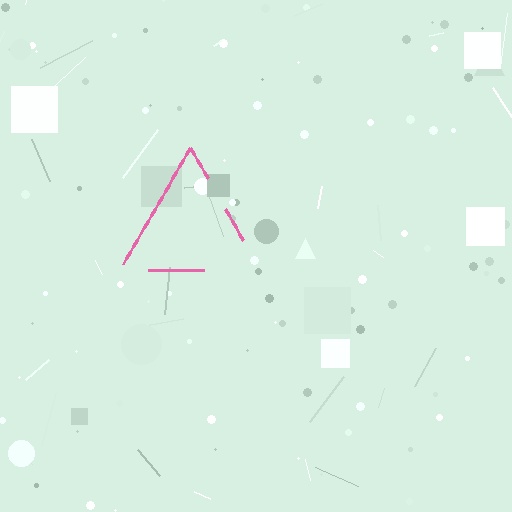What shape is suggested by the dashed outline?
The dashed outline suggests a triangle.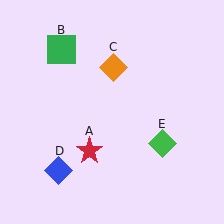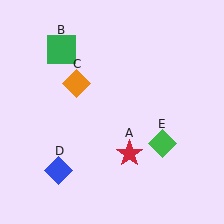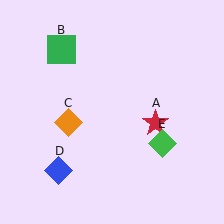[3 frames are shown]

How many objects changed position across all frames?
2 objects changed position: red star (object A), orange diamond (object C).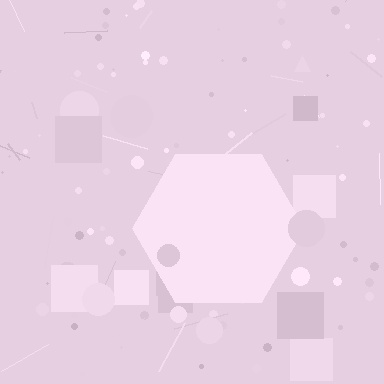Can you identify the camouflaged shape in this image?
The camouflaged shape is a hexagon.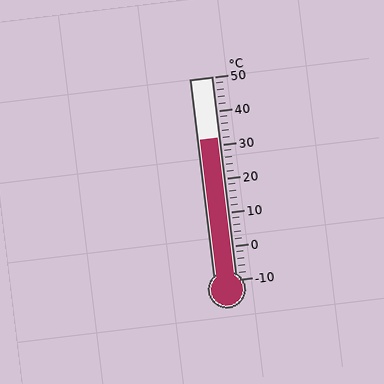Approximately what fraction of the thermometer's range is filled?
The thermometer is filled to approximately 70% of its range.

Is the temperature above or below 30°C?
The temperature is above 30°C.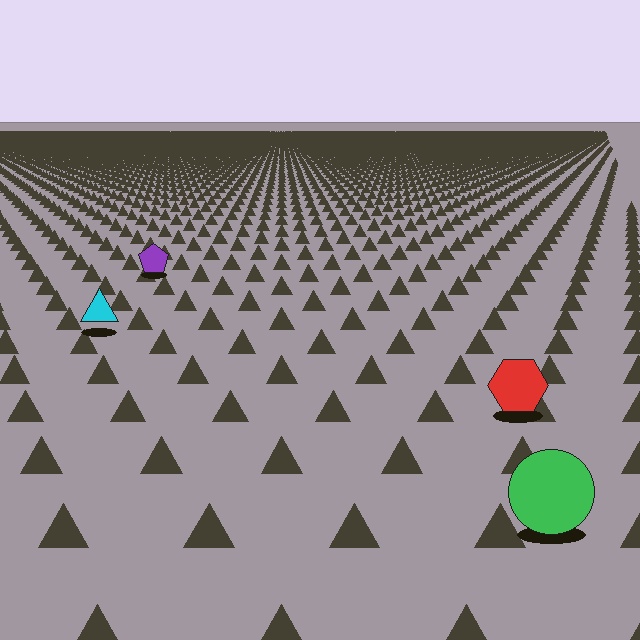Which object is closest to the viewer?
The green circle is closest. The texture marks near it are larger and more spread out.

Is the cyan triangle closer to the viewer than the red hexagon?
No. The red hexagon is closer — you can tell from the texture gradient: the ground texture is coarser near it.